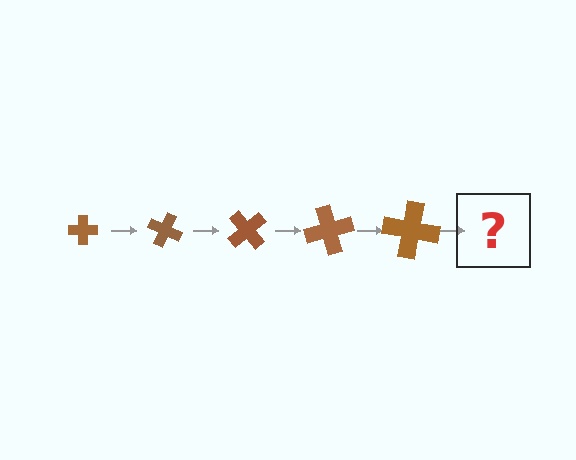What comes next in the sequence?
The next element should be a cross, larger than the previous one and rotated 125 degrees from the start.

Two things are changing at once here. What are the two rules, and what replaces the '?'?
The two rules are that the cross grows larger each step and it rotates 25 degrees each step. The '?' should be a cross, larger than the previous one and rotated 125 degrees from the start.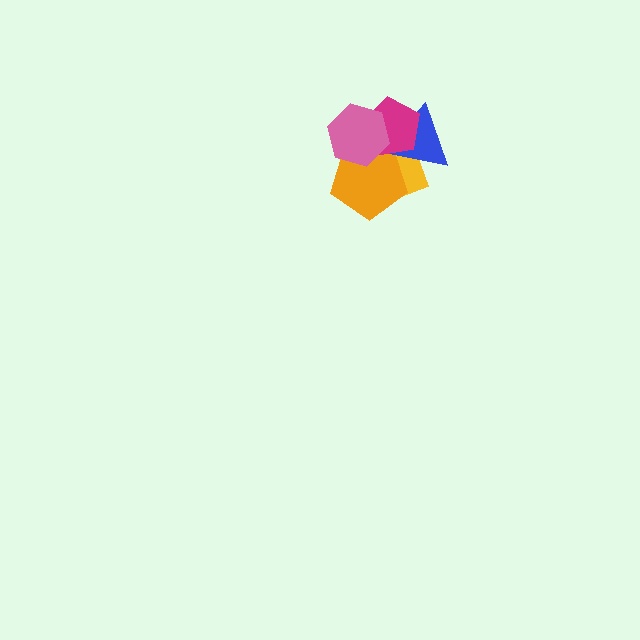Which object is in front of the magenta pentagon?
The pink hexagon is in front of the magenta pentagon.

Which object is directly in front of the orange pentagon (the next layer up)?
The blue triangle is directly in front of the orange pentagon.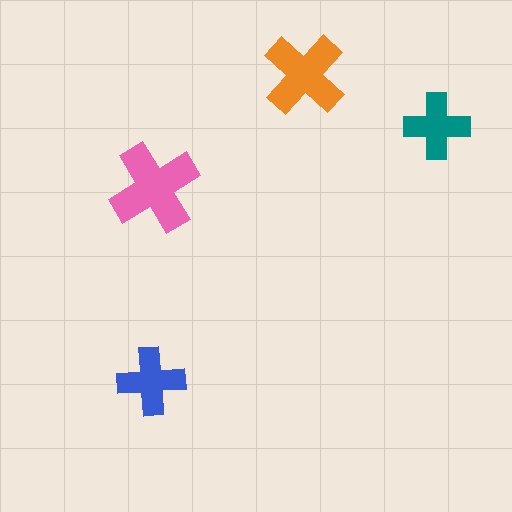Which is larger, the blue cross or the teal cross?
The blue one.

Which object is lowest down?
The blue cross is bottommost.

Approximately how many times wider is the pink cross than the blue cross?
About 1.5 times wider.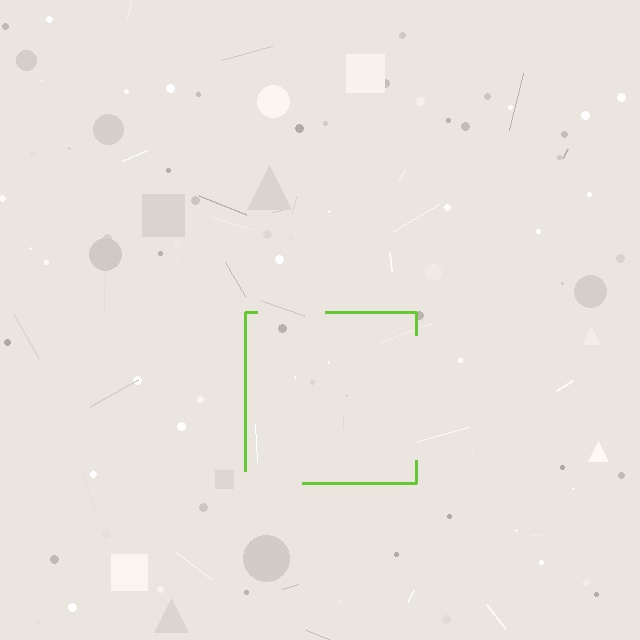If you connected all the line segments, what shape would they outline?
They would outline a square.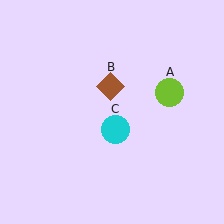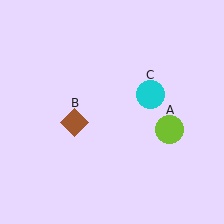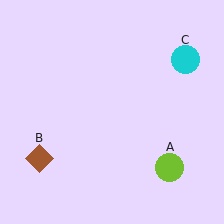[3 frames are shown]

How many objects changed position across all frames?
3 objects changed position: lime circle (object A), brown diamond (object B), cyan circle (object C).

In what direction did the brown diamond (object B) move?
The brown diamond (object B) moved down and to the left.